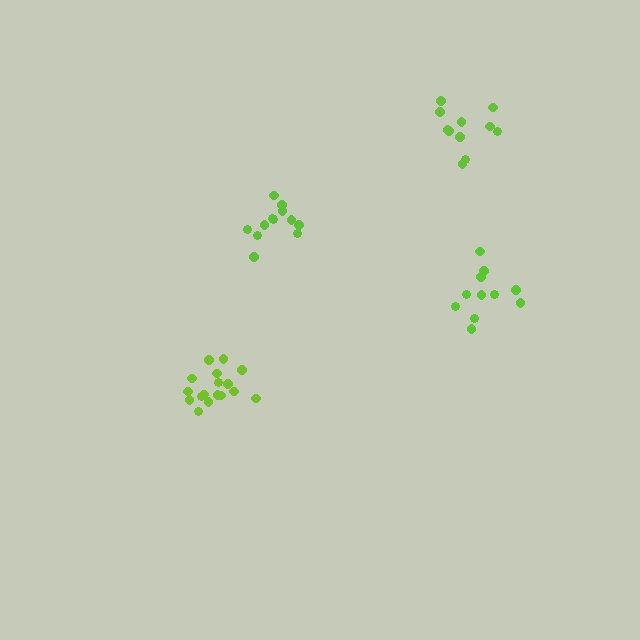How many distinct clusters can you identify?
There are 4 distinct clusters.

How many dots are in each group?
Group 1: 11 dots, Group 2: 12 dots, Group 3: 17 dots, Group 4: 11 dots (51 total).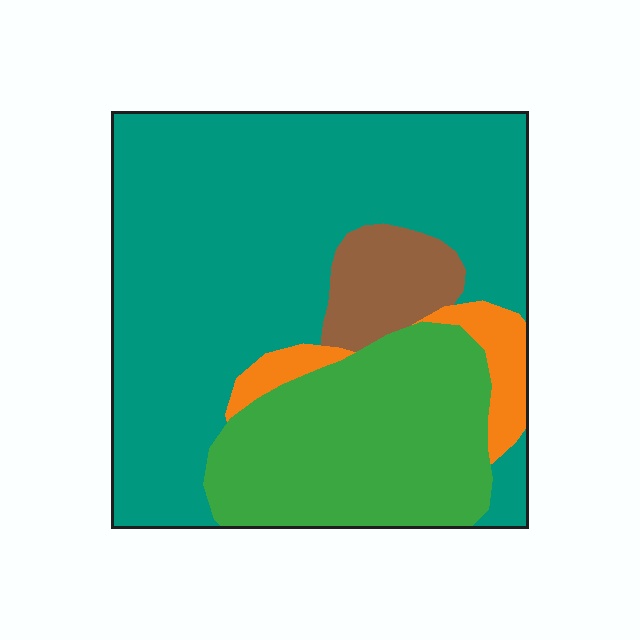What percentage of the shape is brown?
Brown takes up less than a sixth of the shape.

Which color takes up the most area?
Teal, at roughly 60%.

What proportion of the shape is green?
Green covers roughly 25% of the shape.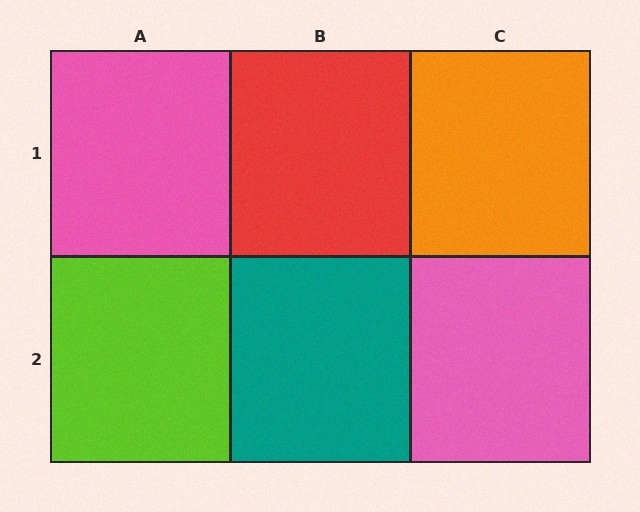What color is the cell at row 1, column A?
Pink.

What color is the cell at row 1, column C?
Orange.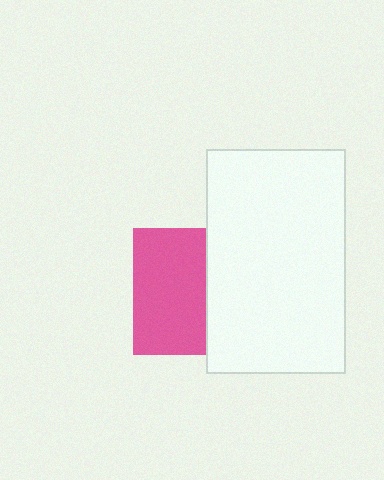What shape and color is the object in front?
The object in front is a white rectangle.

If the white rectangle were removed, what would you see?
You would see the complete pink square.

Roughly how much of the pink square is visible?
About half of it is visible (roughly 56%).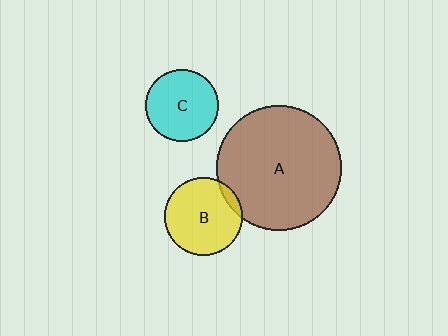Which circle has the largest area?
Circle A (brown).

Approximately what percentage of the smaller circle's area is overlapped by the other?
Approximately 10%.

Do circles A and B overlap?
Yes.